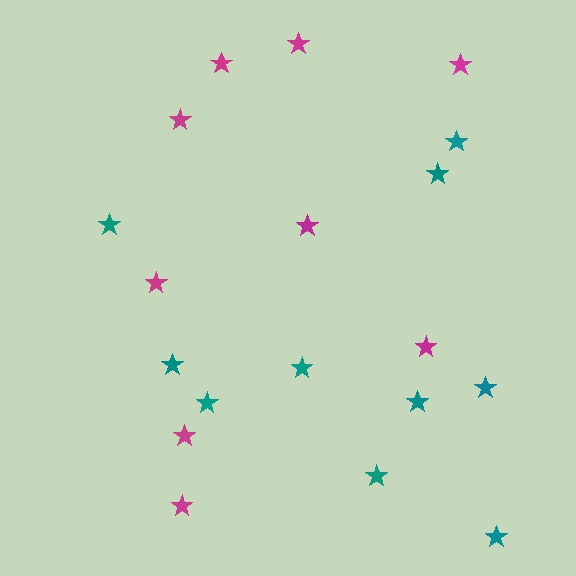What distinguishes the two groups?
There are 2 groups: one group of teal stars (10) and one group of magenta stars (9).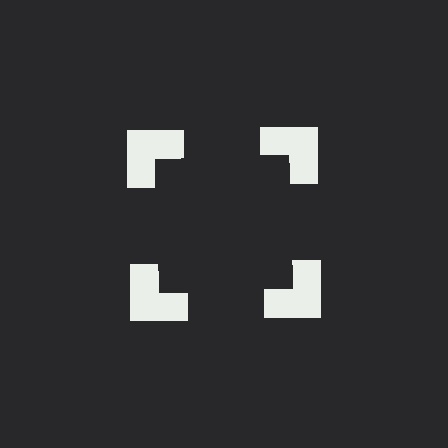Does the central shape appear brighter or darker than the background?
It typically appears slightly darker than the background, even though no actual brightness change is drawn.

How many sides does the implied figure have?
4 sides.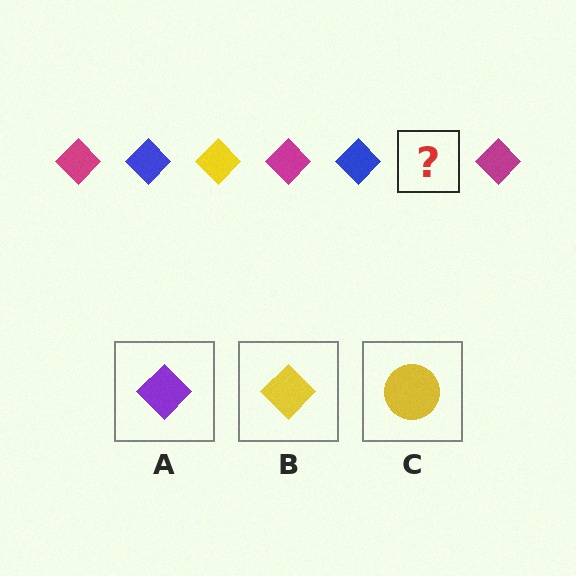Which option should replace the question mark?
Option B.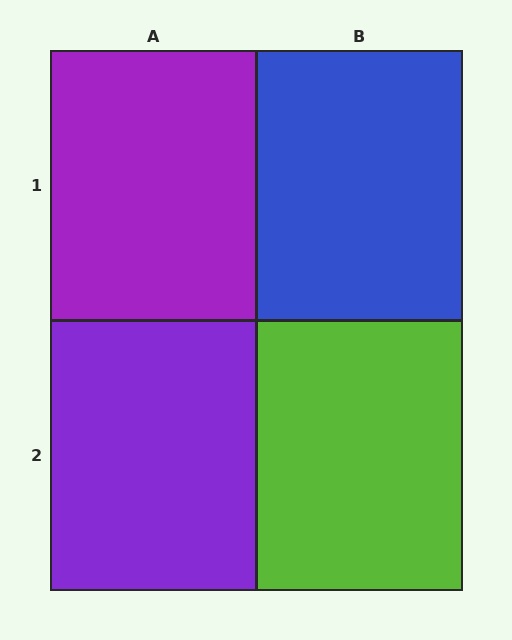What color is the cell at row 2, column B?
Lime.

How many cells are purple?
2 cells are purple.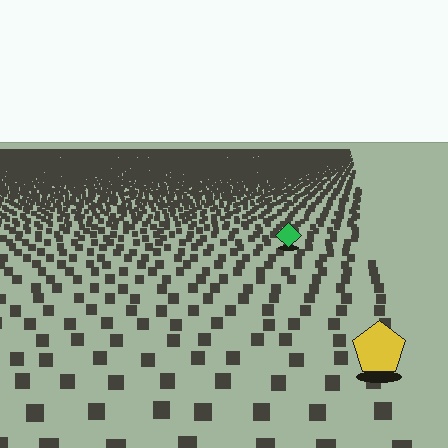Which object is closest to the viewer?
The yellow pentagon is closest. The texture marks near it are larger and more spread out.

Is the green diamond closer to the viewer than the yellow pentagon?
No. The yellow pentagon is closer — you can tell from the texture gradient: the ground texture is coarser near it.